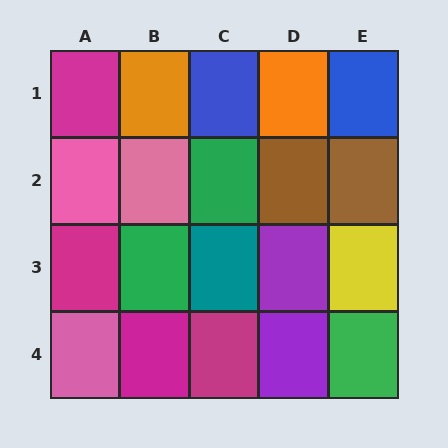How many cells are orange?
2 cells are orange.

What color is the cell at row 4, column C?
Magenta.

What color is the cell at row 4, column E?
Green.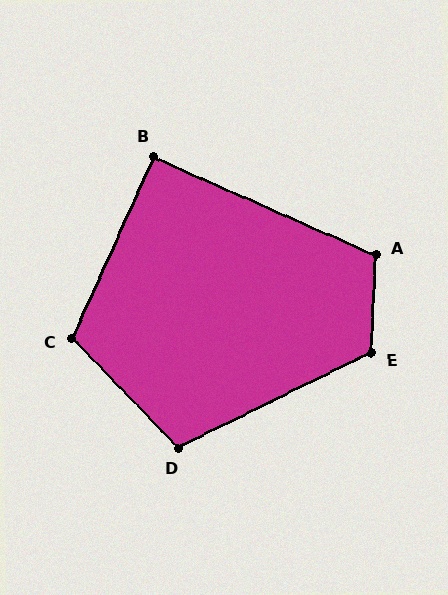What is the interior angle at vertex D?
Approximately 108 degrees (obtuse).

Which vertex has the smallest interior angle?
B, at approximately 91 degrees.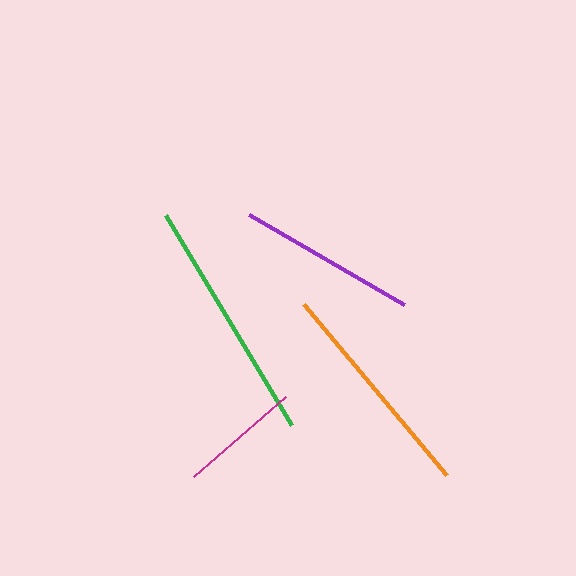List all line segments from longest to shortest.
From longest to shortest: green, orange, purple, magenta.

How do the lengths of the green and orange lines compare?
The green and orange lines are approximately the same length.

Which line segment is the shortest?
The magenta line is the shortest at approximately 123 pixels.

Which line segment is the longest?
The green line is the longest at approximately 245 pixels.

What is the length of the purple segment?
The purple segment is approximately 179 pixels long.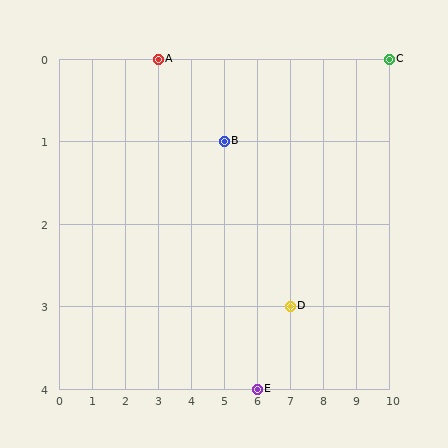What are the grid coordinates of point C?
Point C is at grid coordinates (10, 0).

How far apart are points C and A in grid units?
Points C and A are 7 columns apart.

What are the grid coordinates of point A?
Point A is at grid coordinates (3, 0).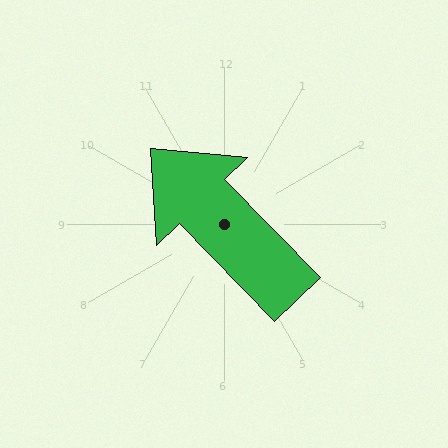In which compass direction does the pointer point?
Northwest.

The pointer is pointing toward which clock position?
Roughly 11 o'clock.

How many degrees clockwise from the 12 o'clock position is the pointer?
Approximately 316 degrees.